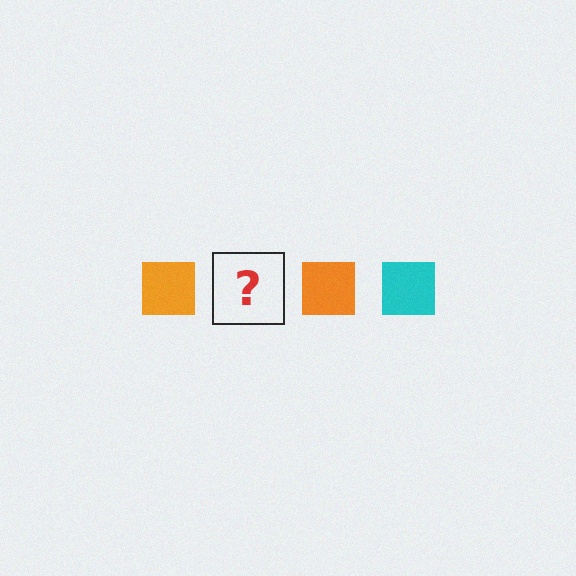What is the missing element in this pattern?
The missing element is a cyan square.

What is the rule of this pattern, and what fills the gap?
The rule is that the pattern cycles through orange, cyan squares. The gap should be filled with a cyan square.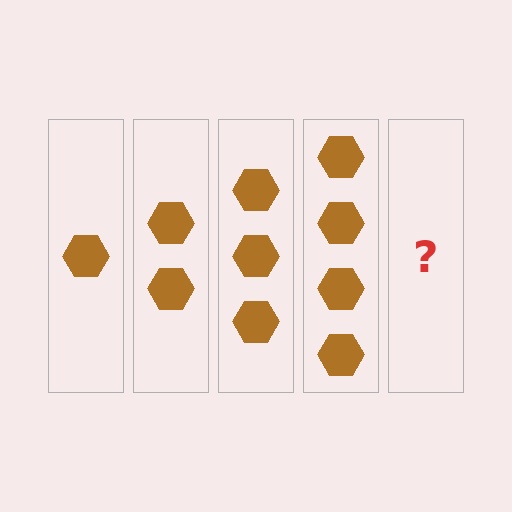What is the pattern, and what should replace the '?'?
The pattern is that each step adds one more hexagon. The '?' should be 5 hexagons.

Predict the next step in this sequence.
The next step is 5 hexagons.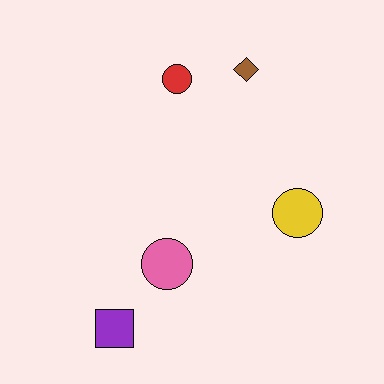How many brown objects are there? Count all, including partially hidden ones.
There is 1 brown object.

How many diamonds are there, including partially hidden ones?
There is 1 diamond.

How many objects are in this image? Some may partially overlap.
There are 5 objects.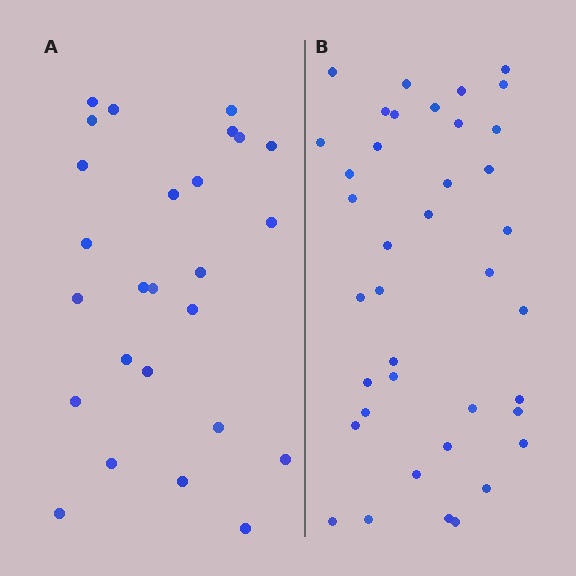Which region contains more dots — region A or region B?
Region B (the right region) has more dots.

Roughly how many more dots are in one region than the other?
Region B has approximately 15 more dots than region A.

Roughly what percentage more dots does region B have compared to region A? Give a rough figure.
About 50% more.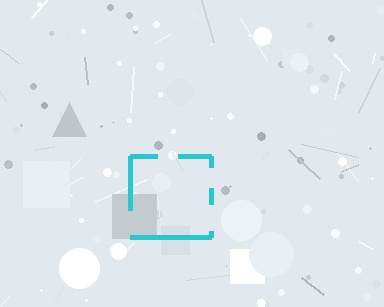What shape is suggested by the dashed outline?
The dashed outline suggests a square.